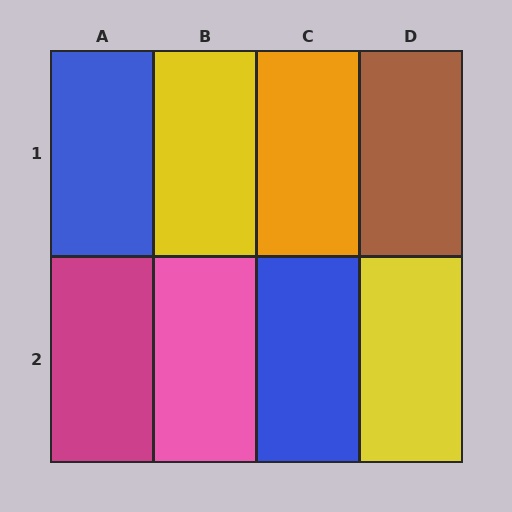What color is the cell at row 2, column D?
Yellow.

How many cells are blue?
2 cells are blue.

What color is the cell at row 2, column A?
Magenta.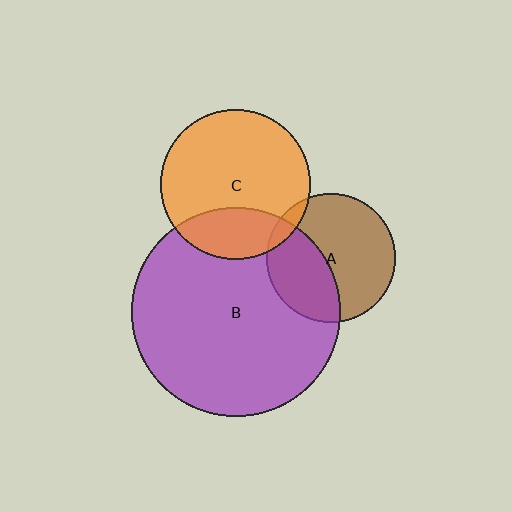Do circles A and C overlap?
Yes.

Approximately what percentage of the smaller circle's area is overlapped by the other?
Approximately 5%.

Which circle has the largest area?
Circle B (purple).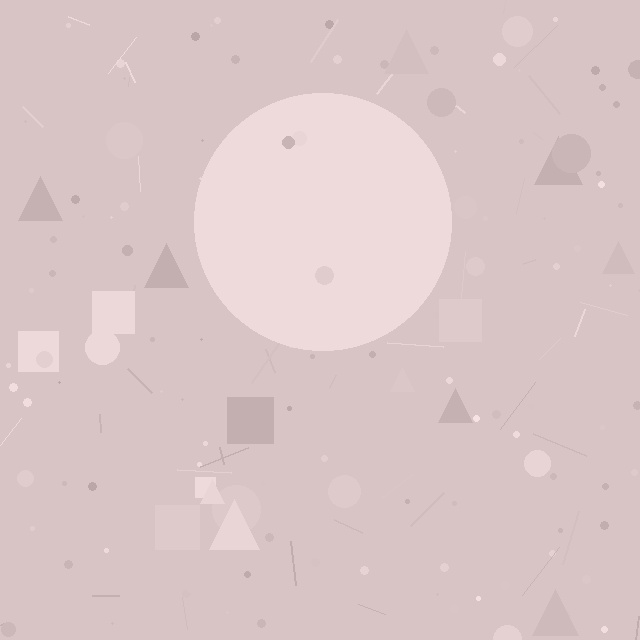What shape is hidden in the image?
A circle is hidden in the image.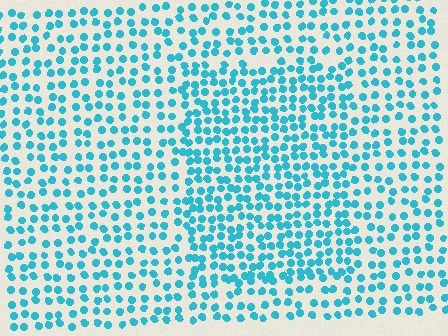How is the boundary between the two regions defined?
The boundary is defined by a change in element density (approximately 1.5x ratio). All elements are the same color, size, and shape.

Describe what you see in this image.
The image contains small cyan elements arranged at two different densities. A rectangle-shaped region is visible where the elements are more densely packed than the surrounding area.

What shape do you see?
I see a rectangle.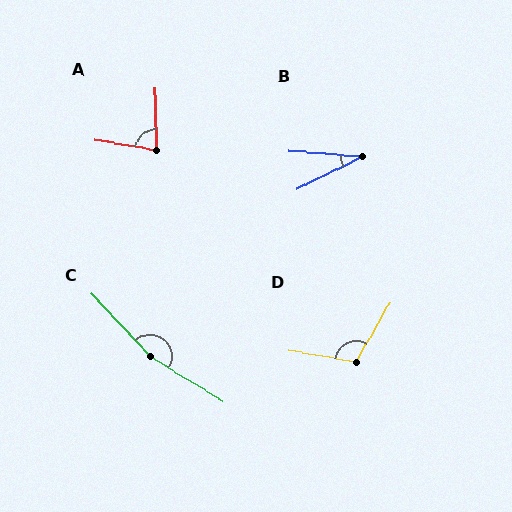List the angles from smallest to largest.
B (31°), A (79°), D (110°), C (165°).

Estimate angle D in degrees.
Approximately 110 degrees.